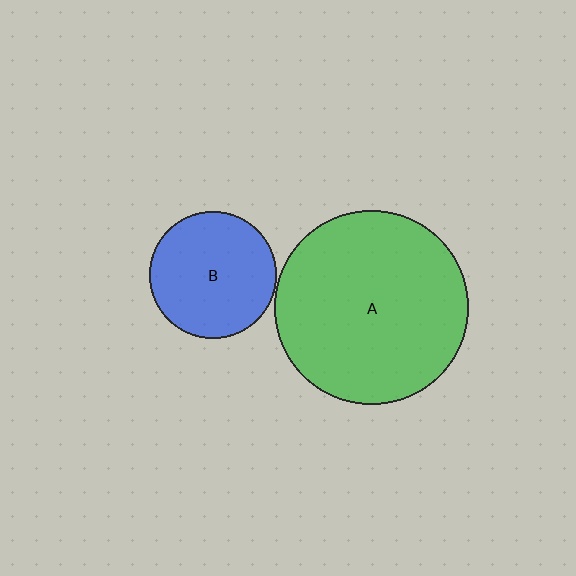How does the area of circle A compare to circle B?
Approximately 2.4 times.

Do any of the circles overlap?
No, none of the circles overlap.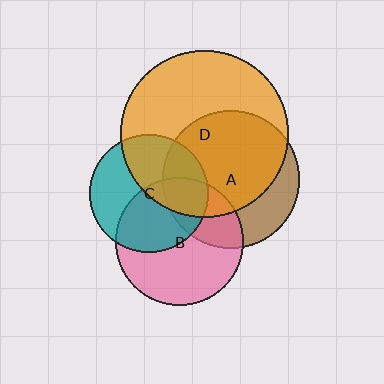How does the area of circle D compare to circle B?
Approximately 1.7 times.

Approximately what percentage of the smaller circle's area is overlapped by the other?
Approximately 20%.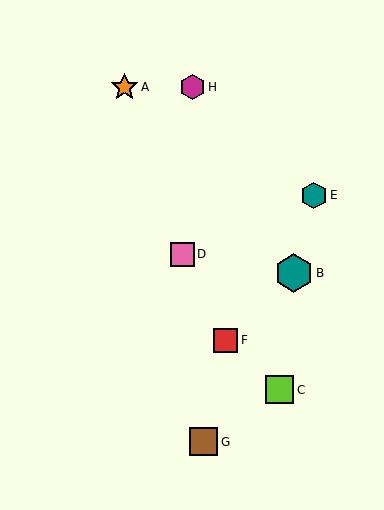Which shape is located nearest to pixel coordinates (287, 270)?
The teal hexagon (labeled B) at (294, 273) is nearest to that location.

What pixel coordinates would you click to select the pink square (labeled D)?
Click at (183, 254) to select the pink square D.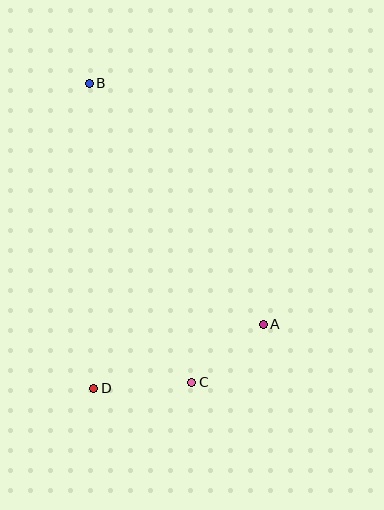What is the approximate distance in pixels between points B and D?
The distance between B and D is approximately 305 pixels.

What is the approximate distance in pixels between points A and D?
The distance between A and D is approximately 181 pixels.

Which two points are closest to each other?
Points A and C are closest to each other.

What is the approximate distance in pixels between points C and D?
The distance between C and D is approximately 98 pixels.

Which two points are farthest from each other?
Points B and C are farthest from each other.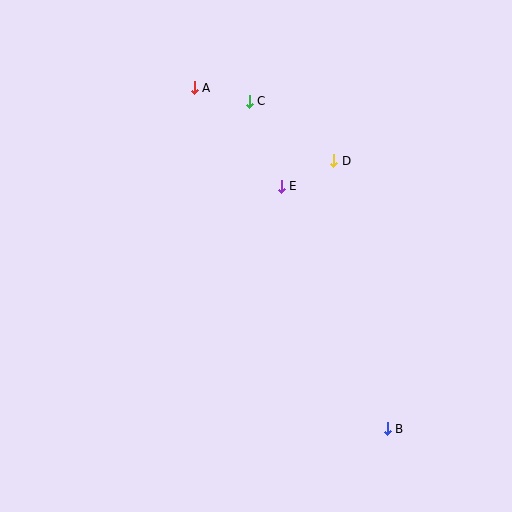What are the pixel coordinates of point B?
Point B is at (387, 429).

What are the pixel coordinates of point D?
Point D is at (334, 161).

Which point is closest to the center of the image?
Point E at (281, 186) is closest to the center.